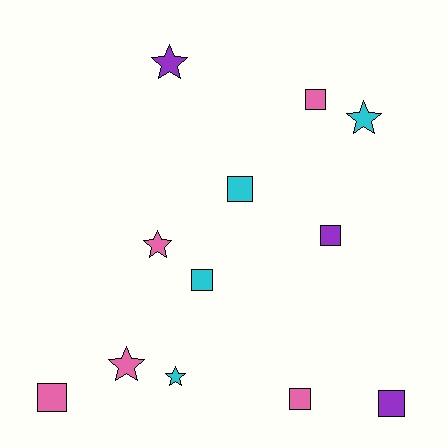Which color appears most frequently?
Pink, with 5 objects.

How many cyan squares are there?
There are 2 cyan squares.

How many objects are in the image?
There are 12 objects.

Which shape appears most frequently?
Square, with 7 objects.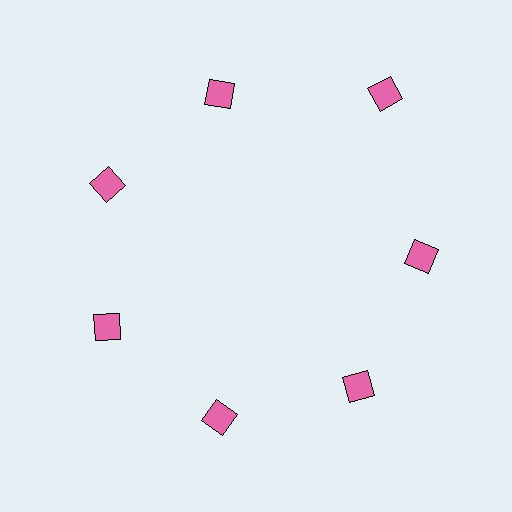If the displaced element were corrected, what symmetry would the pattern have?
It would have 7-fold rotational symmetry — the pattern would map onto itself every 51 degrees.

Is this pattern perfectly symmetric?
No. The 7 pink squares are arranged in a ring, but one element near the 1 o'clock position is pushed outward from the center, breaking the 7-fold rotational symmetry.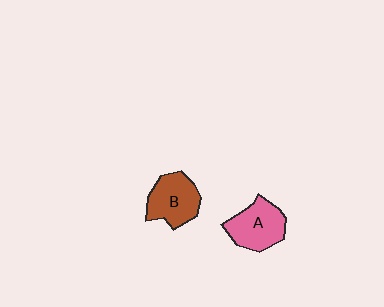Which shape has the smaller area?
Shape B (brown).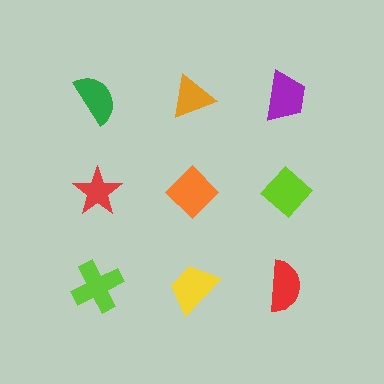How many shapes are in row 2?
3 shapes.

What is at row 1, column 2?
An orange triangle.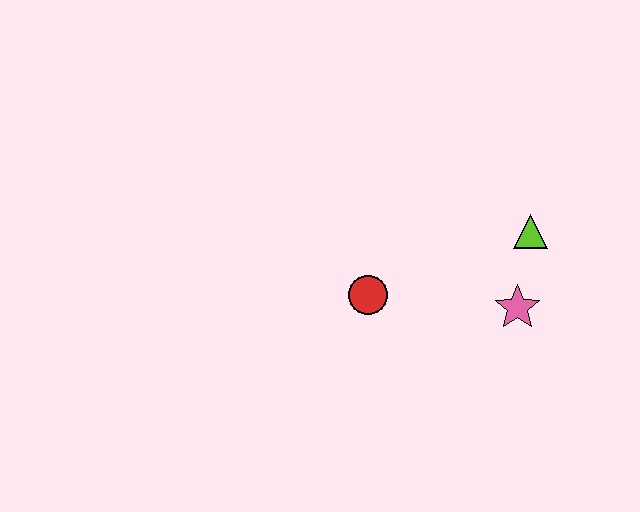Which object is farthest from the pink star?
The red circle is farthest from the pink star.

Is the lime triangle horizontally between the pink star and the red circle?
No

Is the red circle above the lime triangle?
No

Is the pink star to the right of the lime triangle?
No